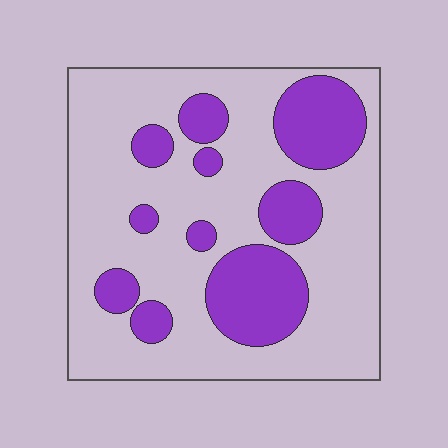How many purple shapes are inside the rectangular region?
10.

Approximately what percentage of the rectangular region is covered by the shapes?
Approximately 30%.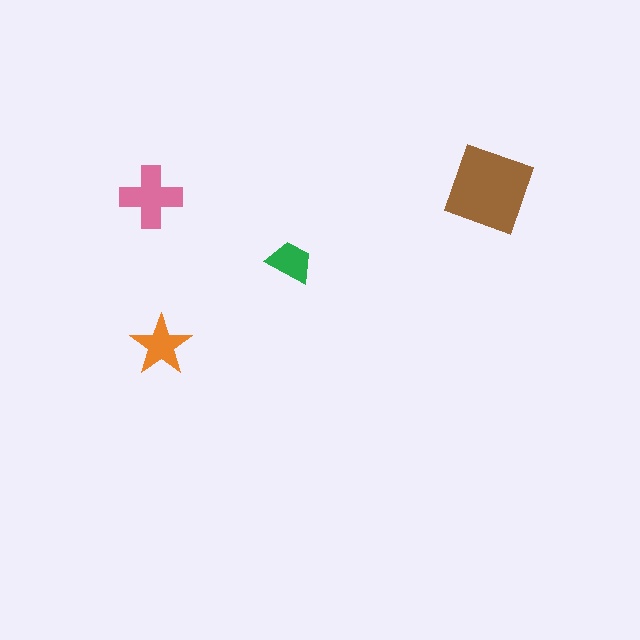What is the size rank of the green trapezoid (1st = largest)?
4th.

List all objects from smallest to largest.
The green trapezoid, the orange star, the pink cross, the brown square.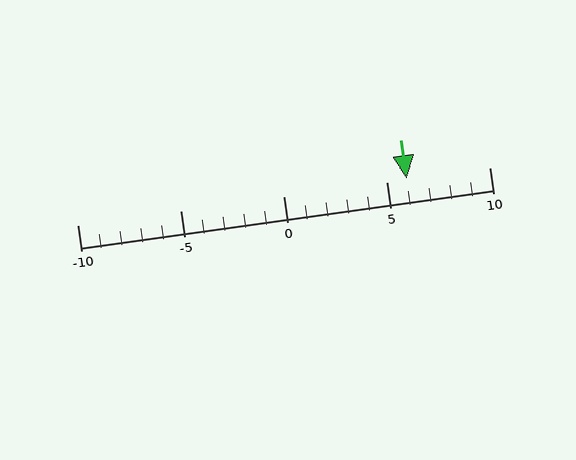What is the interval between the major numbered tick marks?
The major tick marks are spaced 5 units apart.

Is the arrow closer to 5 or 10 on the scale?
The arrow is closer to 5.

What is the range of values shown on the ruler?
The ruler shows values from -10 to 10.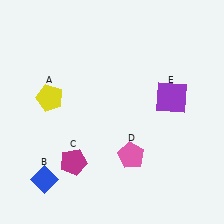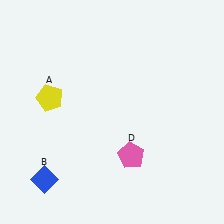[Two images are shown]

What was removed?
The purple square (E), the magenta pentagon (C) were removed in Image 2.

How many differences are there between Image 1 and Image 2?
There are 2 differences between the two images.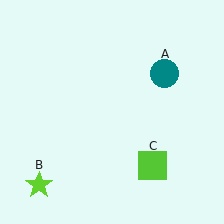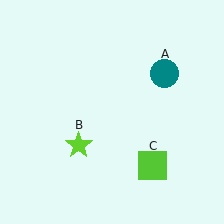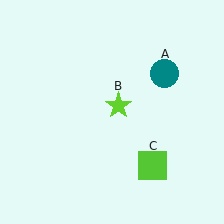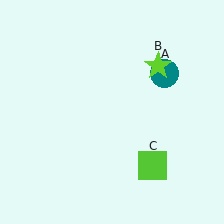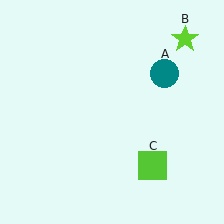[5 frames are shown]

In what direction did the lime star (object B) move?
The lime star (object B) moved up and to the right.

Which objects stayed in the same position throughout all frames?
Teal circle (object A) and lime square (object C) remained stationary.